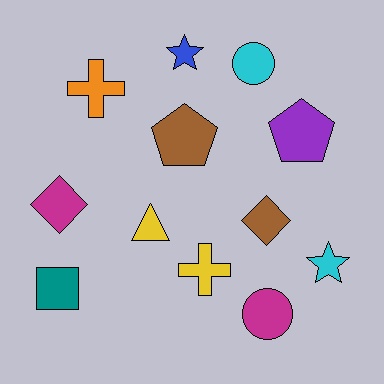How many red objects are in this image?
There are no red objects.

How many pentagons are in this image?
There are 2 pentagons.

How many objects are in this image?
There are 12 objects.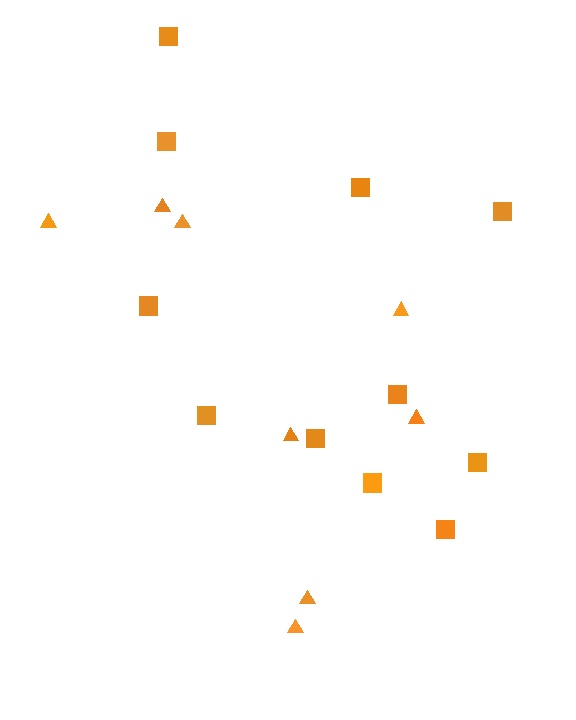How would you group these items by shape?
There are 2 groups: one group of triangles (8) and one group of squares (11).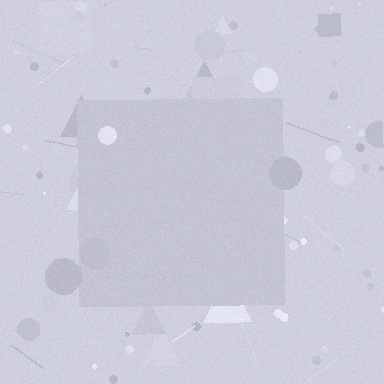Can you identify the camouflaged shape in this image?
The camouflaged shape is a square.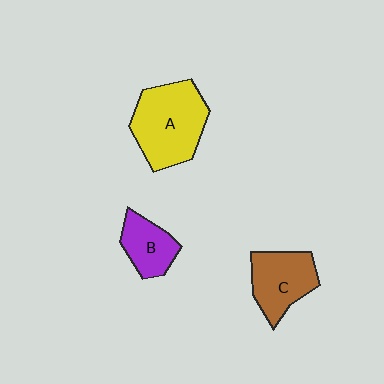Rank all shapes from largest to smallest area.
From largest to smallest: A (yellow), C (brown), B (purple).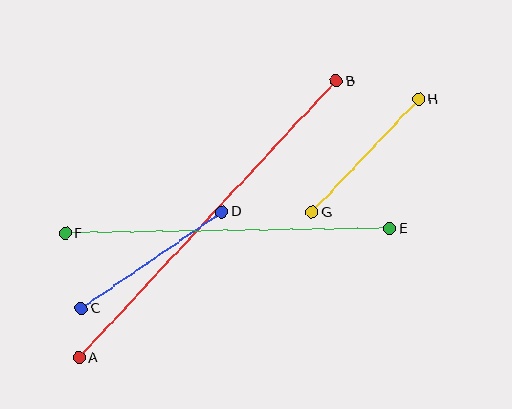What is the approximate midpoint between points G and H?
The midpoint is at approximately (365, 156) pixels.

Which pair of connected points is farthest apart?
Points A and B are farthest apart.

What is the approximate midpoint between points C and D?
The midpoint is at approximately (152, 260) pixels.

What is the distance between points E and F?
The distance is approximately 325 pixels.